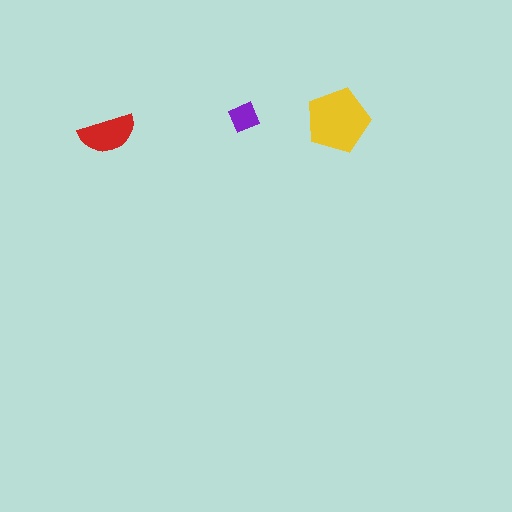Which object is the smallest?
The purple diamond.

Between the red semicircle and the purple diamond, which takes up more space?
The red semicircle.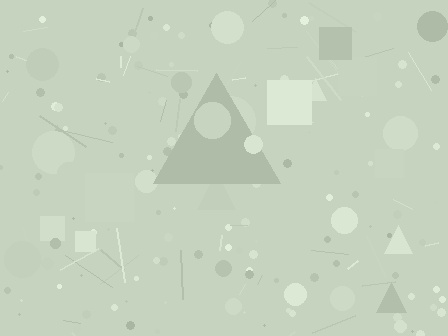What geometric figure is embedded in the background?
A triangle is embedded in the background.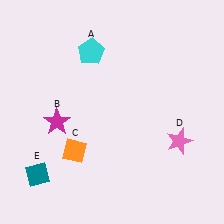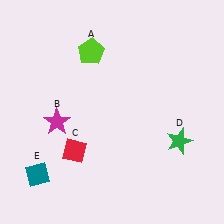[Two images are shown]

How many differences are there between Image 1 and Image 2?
There are 3 differences between the two images.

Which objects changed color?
A changed from cyan to lime. C changed from orange to red. D changed from pink to green.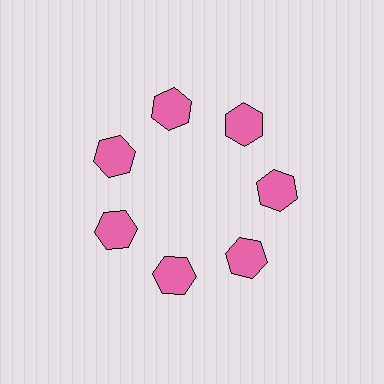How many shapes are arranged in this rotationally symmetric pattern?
There are 7 shapes, arranged in 7 groups of 1.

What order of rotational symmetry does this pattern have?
This pattern has 7-fold rotational symmetry.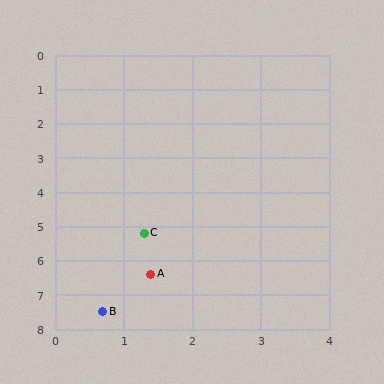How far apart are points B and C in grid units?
Points B and C are about 2.4 grid units apart.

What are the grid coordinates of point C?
Point C is at approximately (1.3, 5.2).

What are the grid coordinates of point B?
Point B is at approximately (0.7, 7.5).